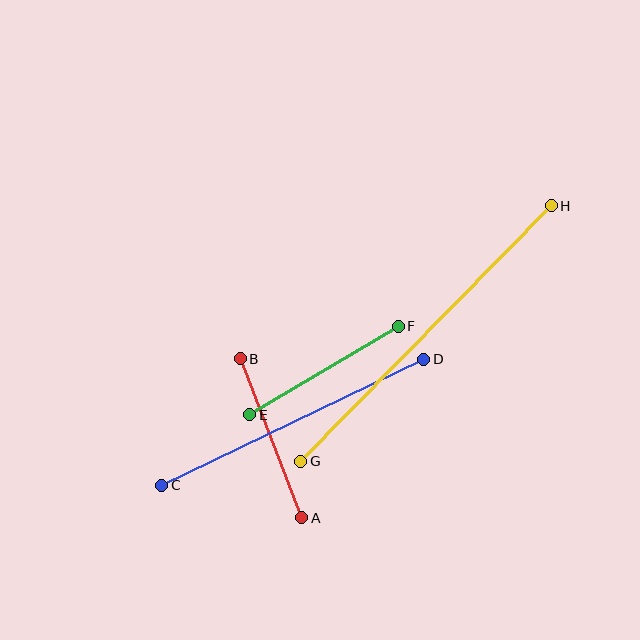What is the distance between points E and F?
The distance is approximately 173 pixels.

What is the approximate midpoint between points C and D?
The midpoint is at approximately (293, 422) pixels.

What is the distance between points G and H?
The distance is approximately 358 pixels.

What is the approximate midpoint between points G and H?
The midpoint is at approximately (426, 333) pixels.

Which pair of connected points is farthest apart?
Points G and H are farthest apart.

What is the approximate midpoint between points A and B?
The midpoint is at approximately (271, 438) pixels.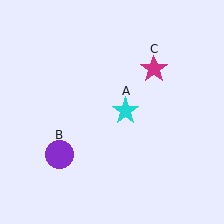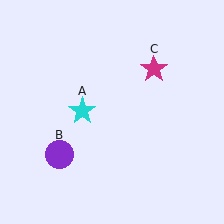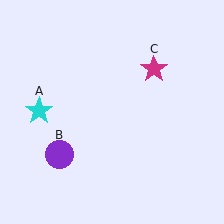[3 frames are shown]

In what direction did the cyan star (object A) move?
The cyan star (object A) moved left.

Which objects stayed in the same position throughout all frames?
Purple circle (object B) and magenta star (object C) remained stationary.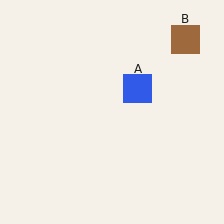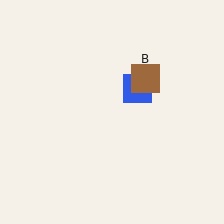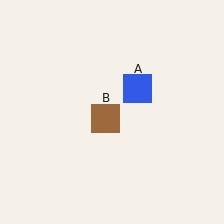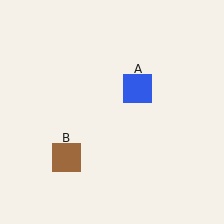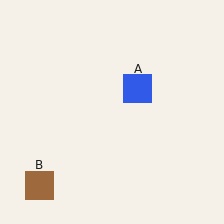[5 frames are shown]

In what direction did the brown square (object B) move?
The brown square (object B) moved down and to the left.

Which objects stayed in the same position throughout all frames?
Blue square (object A) remained stationary.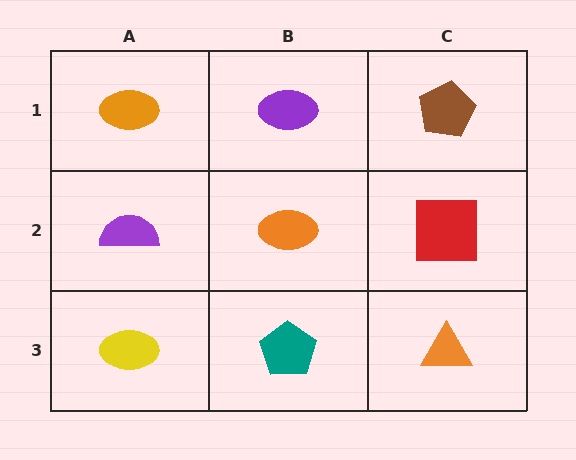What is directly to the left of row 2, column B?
A purple semicircle.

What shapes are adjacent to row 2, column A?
An orange ellipse (row 1, column A), a yellow ellipse (row 3, column A), an orange ellipse (row 2, column B).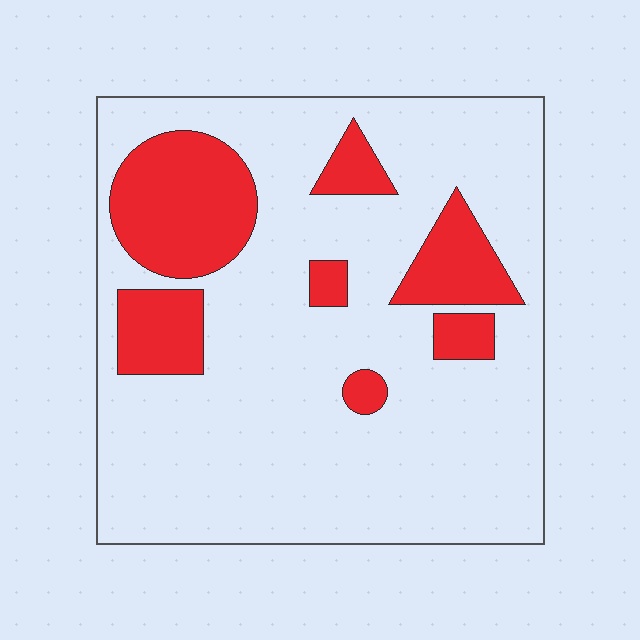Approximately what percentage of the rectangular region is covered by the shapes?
Approximately 20%.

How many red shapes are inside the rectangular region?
7.